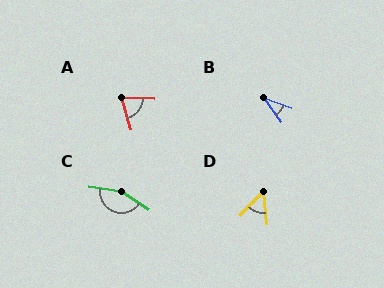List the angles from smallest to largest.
B (33°), D (49°), A (72°), C (154°).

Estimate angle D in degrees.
Approximately 49 degrees.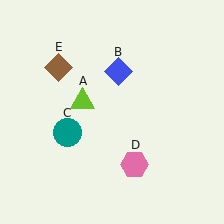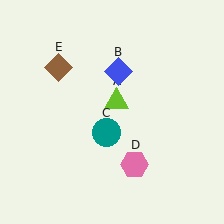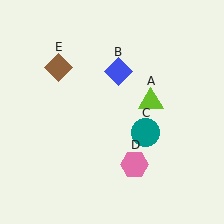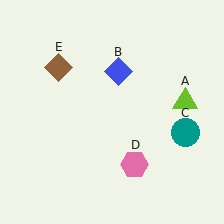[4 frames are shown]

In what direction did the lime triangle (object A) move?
The lime triangle (object A) moved right.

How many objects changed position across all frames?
2 objects changed position: lime triangle (object A), teal circle (object C).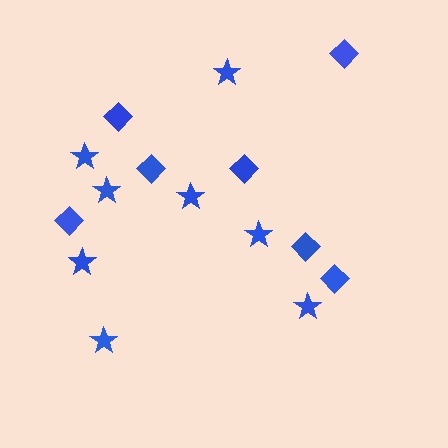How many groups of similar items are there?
There are 2 groups: one group of diamonds (7) and one group of stars (8).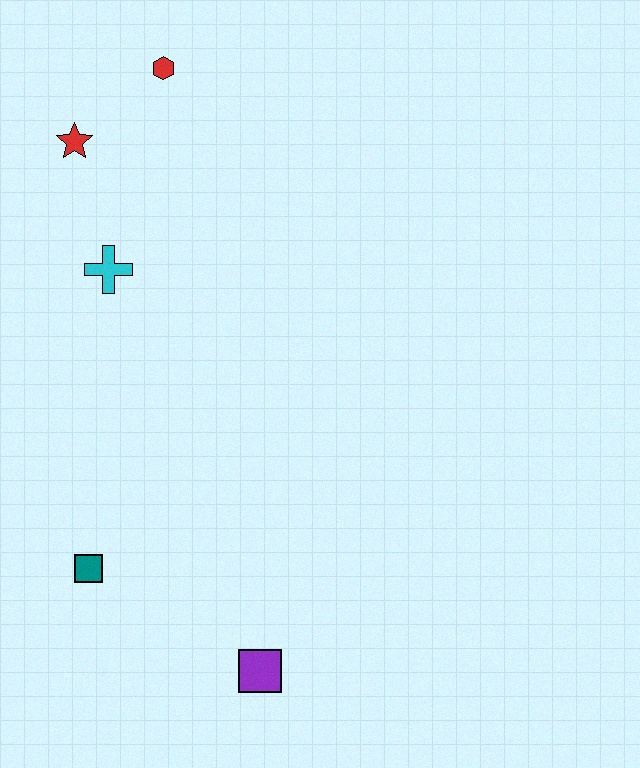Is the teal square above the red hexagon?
No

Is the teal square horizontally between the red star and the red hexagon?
Yes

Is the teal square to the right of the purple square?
No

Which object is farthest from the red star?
The purple square is farthest from the red star.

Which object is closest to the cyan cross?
The red star is closest to the cyan cross.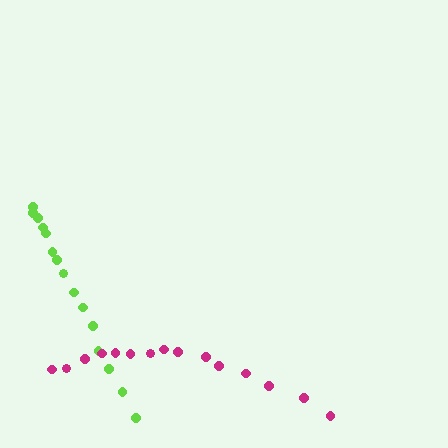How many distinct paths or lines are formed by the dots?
There are 2 distinct paths.